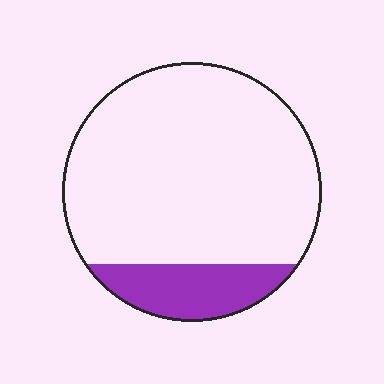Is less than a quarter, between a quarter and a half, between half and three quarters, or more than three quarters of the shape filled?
Less than a quarter.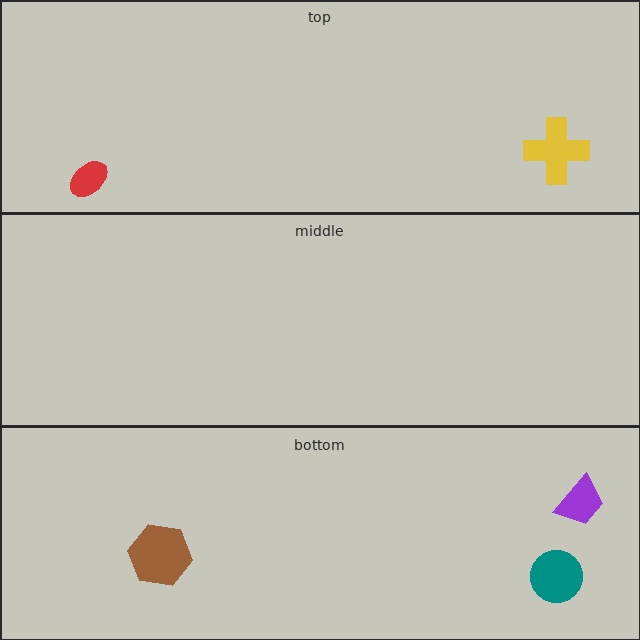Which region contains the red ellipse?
The top region.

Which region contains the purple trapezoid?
The bottom region.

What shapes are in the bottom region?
The teal circle, the brown hexagon, the purple trapezoid.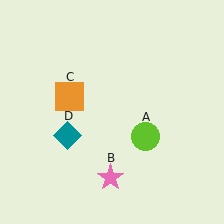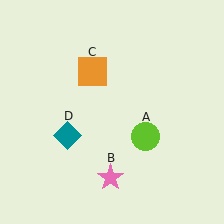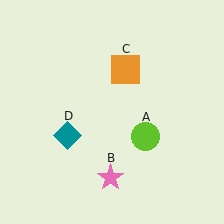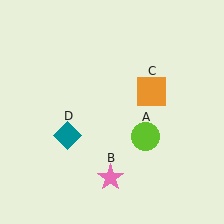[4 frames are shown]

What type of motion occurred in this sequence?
The orange square (object C) rotated clockwise around the center of the scene.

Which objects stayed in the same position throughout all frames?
Lime circle (object A) and pink star (object B) and teal diamond (object D) remained stationary.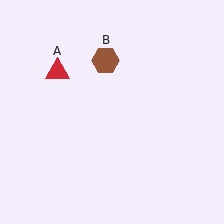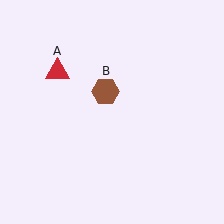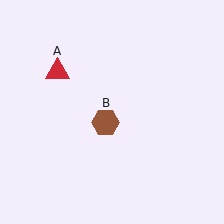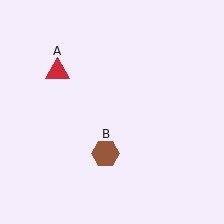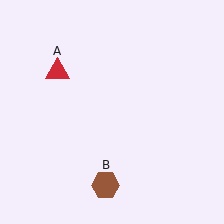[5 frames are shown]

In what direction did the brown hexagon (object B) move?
The brown hexagon (object B) moved down.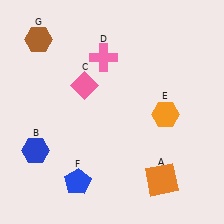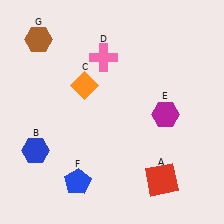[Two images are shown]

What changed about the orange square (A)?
In Image 1, A is orange. In Image 2, it changed to red.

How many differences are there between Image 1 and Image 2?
There are 3 differences between the two images.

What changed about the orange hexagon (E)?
In Image 1, E is orange. In Image 2, it changed to magenta.